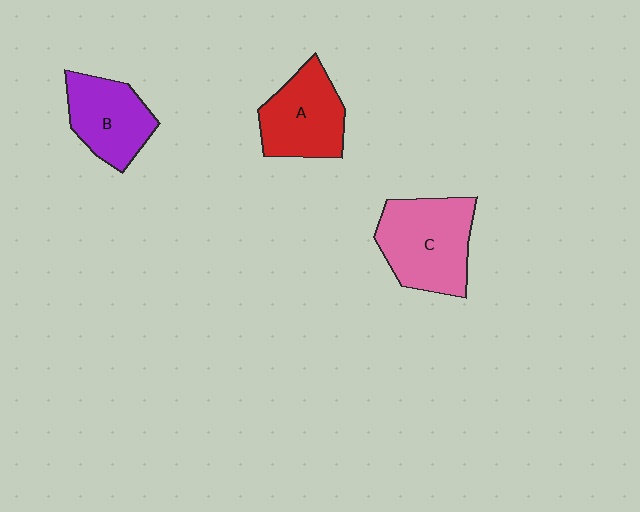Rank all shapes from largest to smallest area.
From largest to smallest: C (pink), A (red), B (purple).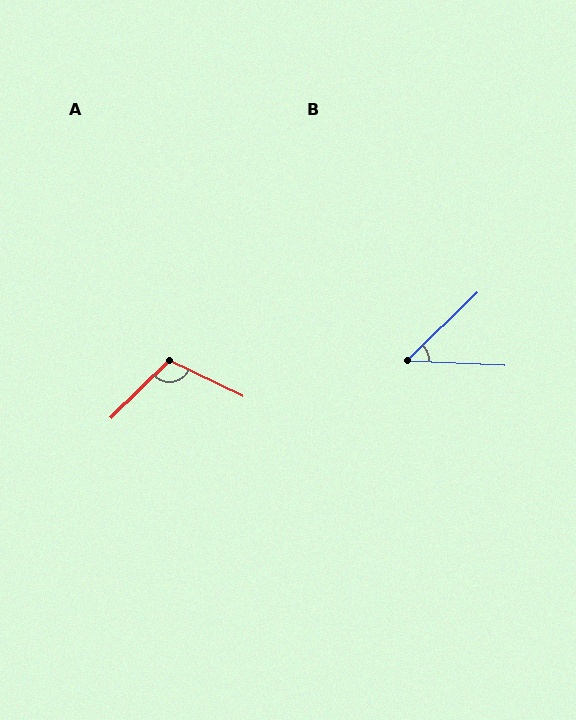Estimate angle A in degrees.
Approximately 110 degrees.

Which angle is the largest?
A, at approximately 110 degrees.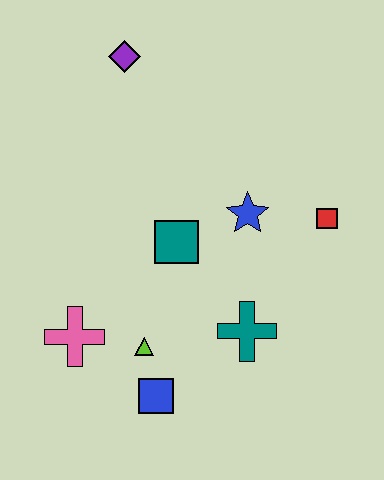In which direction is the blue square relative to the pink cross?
The blue square is to the right of the pink cross.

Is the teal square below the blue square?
No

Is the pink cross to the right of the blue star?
No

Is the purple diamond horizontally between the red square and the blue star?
No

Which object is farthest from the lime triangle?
The purple diamond is farthest from the lime triangle.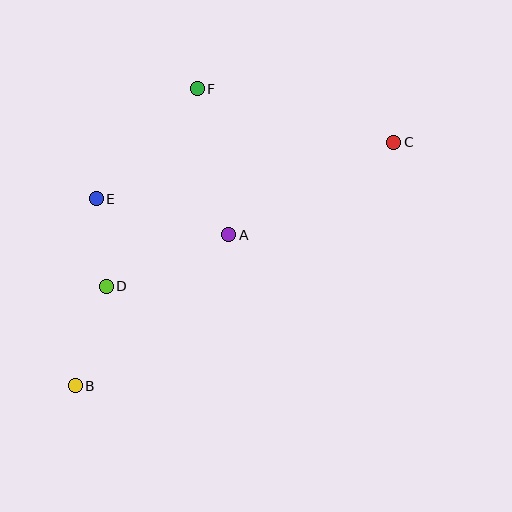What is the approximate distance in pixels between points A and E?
The distance between A and E is approximately 137 pixels.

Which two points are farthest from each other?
Points B and C are farthest from each other.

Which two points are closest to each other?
Points D and E are closest to each other.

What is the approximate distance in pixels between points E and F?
The distance between E and F is approximately 149 pixels.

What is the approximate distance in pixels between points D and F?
The distance between D and F is approximately 217 pixels.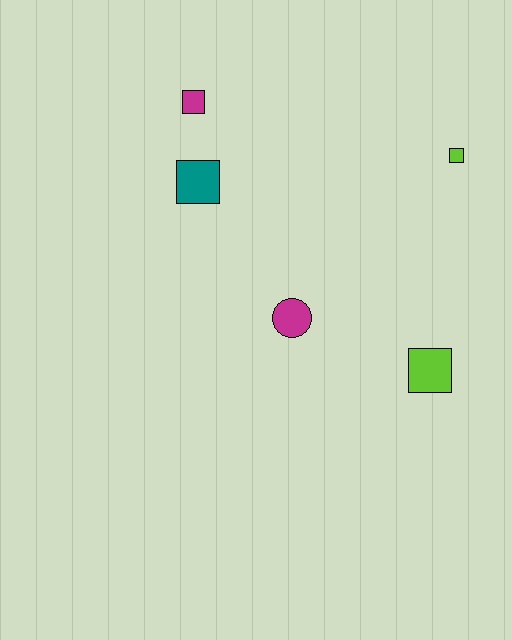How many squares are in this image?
There are 4 squares.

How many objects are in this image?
There are 5 objects.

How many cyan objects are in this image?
There are no cyan objects.